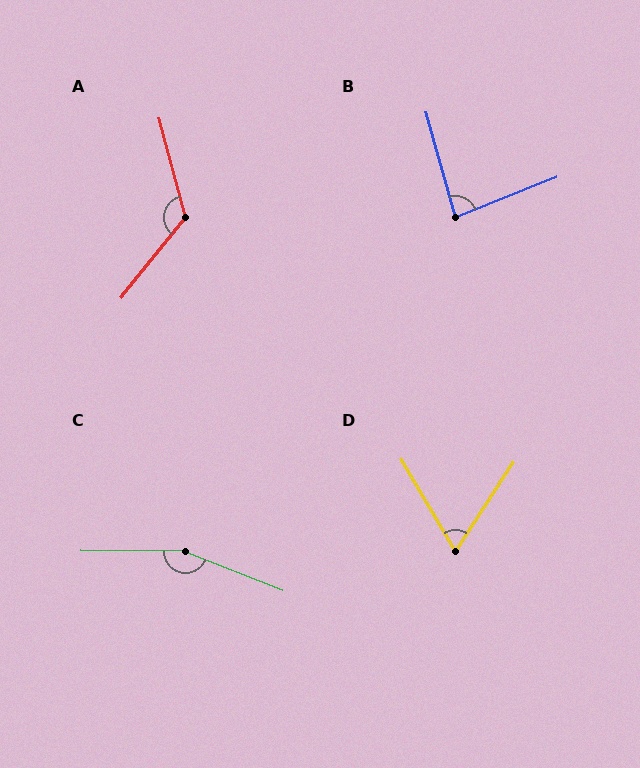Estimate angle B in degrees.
Approximately 84 degrees.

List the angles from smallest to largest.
D (64°), B (84°), A (126°), C (159°).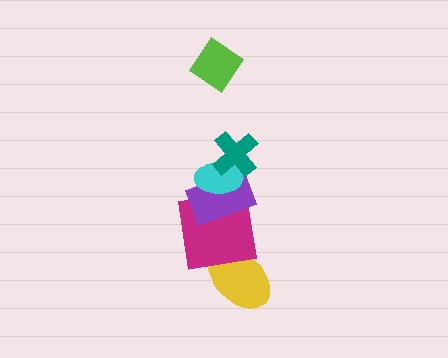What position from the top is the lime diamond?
The lime diamond is 1st from the top.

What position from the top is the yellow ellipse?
The yellow ellipse is 6th from the top.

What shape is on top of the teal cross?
The lime diamond is on top of the teal cross.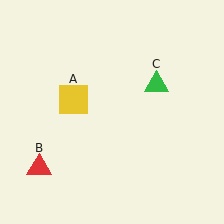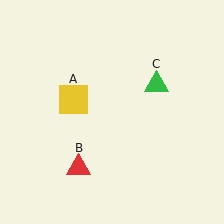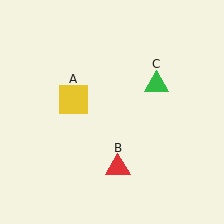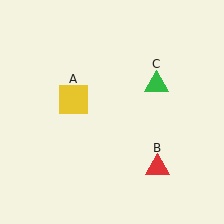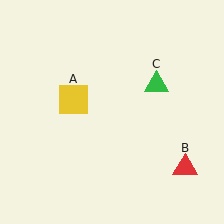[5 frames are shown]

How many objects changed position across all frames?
1 object changed position: red triangle (object B).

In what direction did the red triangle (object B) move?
The red triangle (object B) moved right.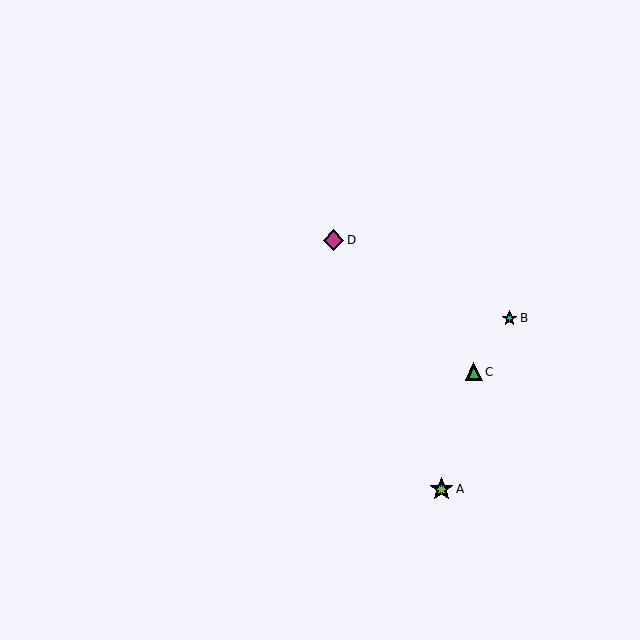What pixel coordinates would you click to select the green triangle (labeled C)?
Click at (474, 372) to select the green triangle C.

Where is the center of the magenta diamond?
The center of the magenta diamond is at (334, 240).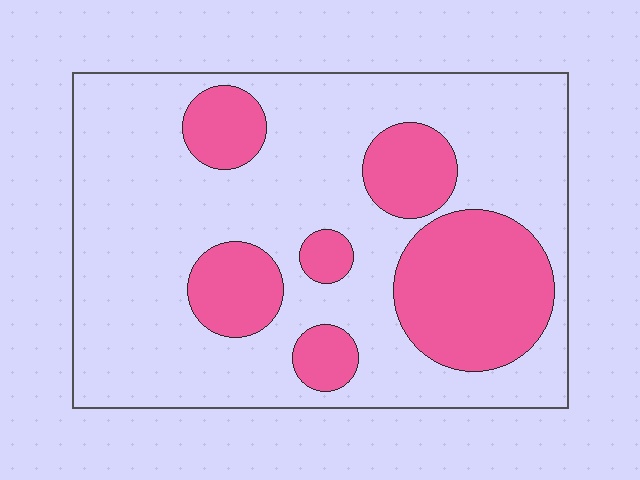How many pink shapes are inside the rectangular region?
6.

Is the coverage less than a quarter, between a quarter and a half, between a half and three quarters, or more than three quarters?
Between a quarter and a half.